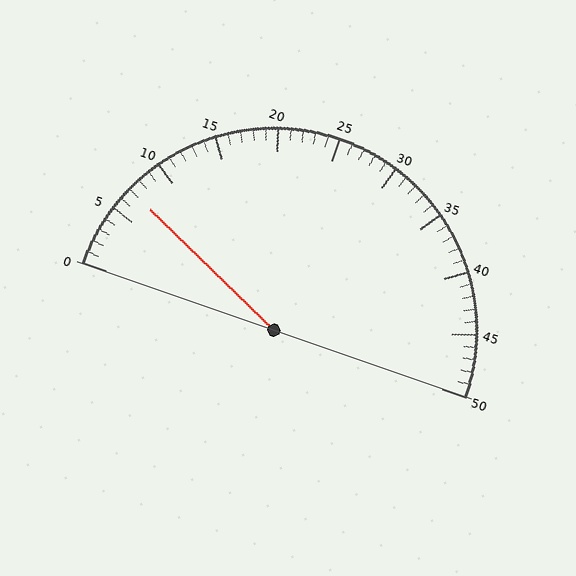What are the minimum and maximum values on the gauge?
The gauge ranges from 0 to 50.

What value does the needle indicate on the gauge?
The needle indicates approximately 7.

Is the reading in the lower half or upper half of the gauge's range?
The reading is in the lower half of the range (0 to 50).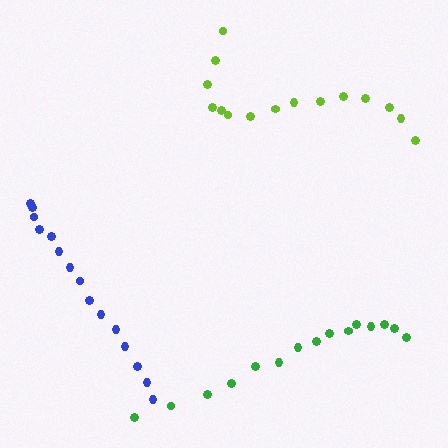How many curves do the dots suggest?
There are 3 distinct paths.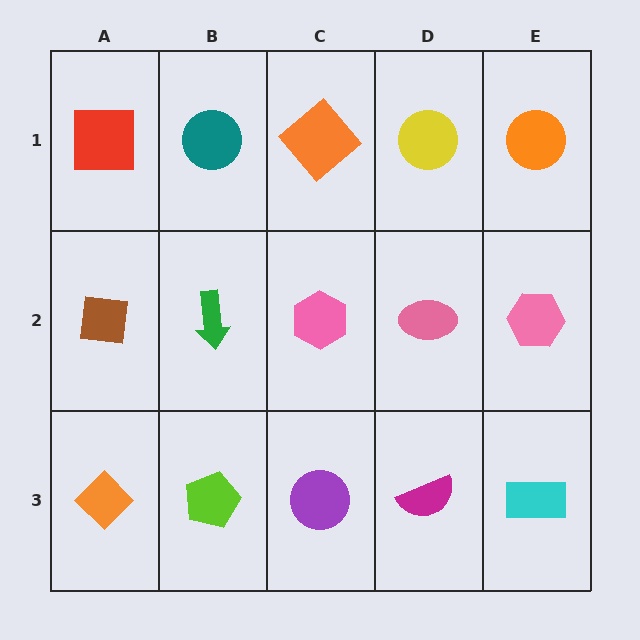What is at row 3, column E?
A cyan rectangle.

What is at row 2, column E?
A pink hexagon.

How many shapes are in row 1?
5 shapes.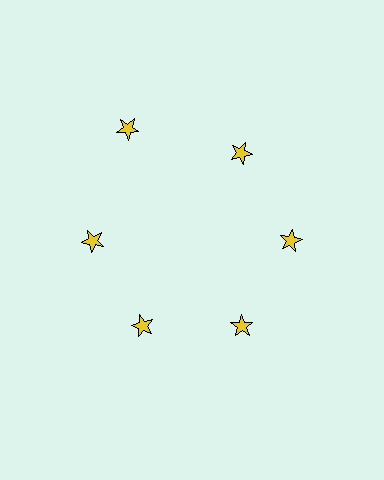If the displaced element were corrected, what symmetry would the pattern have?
It would have 6-fold rotational symmetry — the pattern would map onto itself every 60 degrees.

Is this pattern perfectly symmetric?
No. The 6 yellow stars are arranged in a ring, but one element near the 11 o'clock position is pushed outward from the center, breaking the 6-fold rotational symmetry.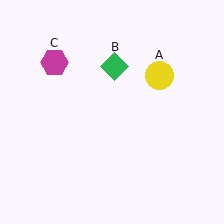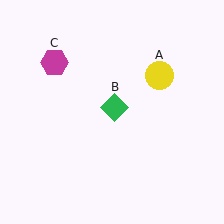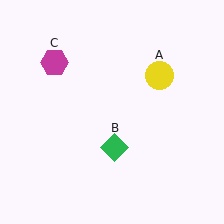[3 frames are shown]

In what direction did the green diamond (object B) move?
The green diamond (object B) moved down.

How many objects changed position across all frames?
1 object changed position: green diamond (object B).